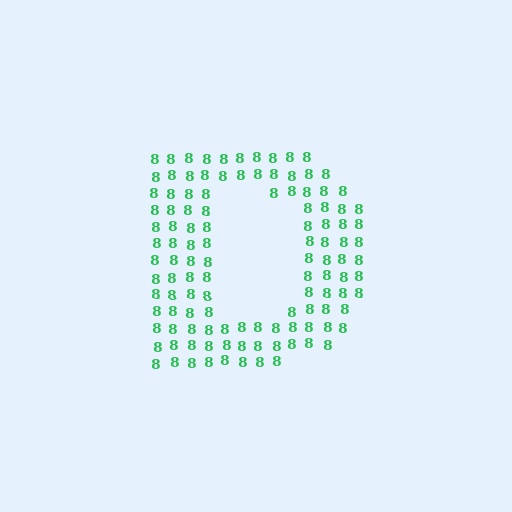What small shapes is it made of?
It is made of small digit 8's.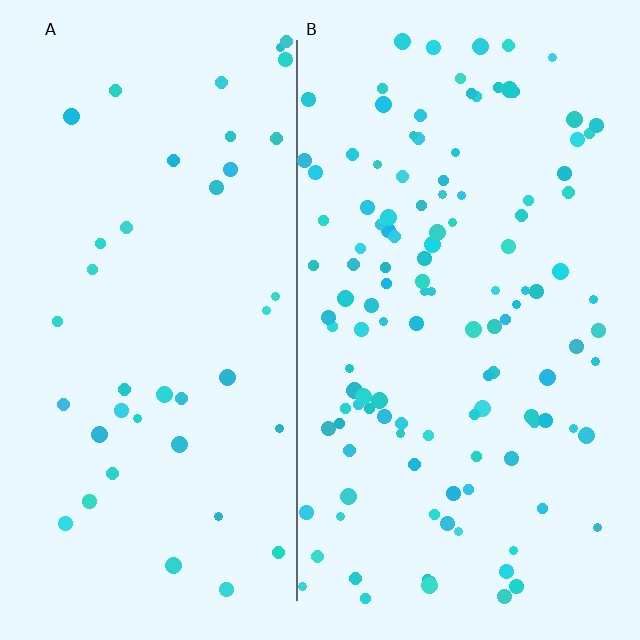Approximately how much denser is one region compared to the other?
Approximately 3.0× — region B over region A.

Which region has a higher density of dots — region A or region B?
B (the right).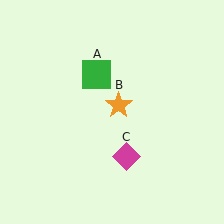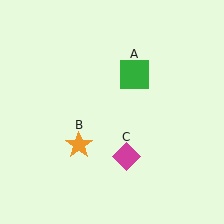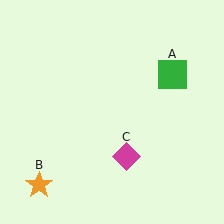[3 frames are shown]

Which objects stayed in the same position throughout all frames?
Magenta diamond (object C) remained stationary.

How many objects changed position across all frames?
2 objects changed position: green square (object A), orange star (object B).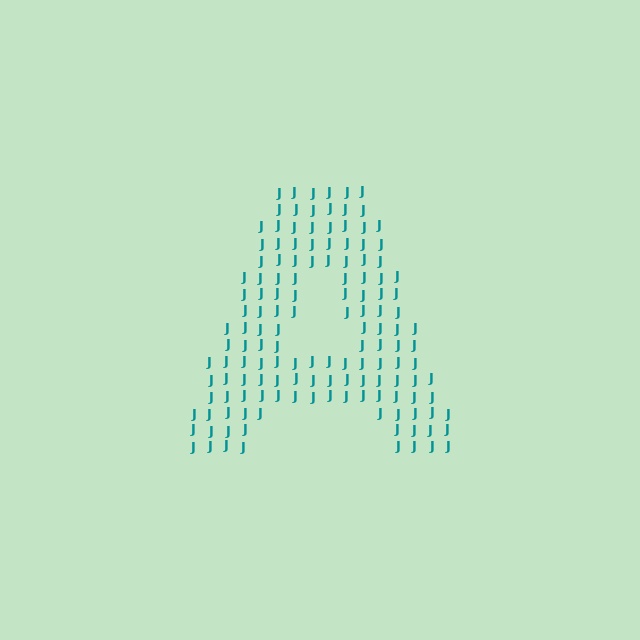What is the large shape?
The large shape is the letter A.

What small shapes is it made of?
It is made of small letter J's.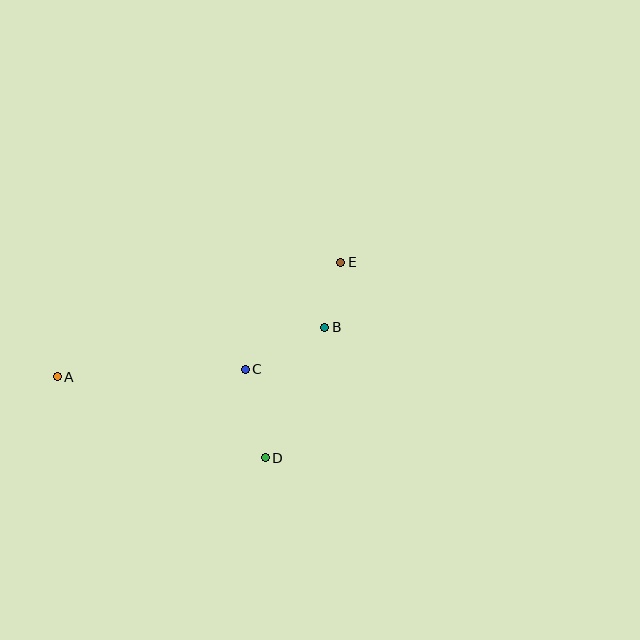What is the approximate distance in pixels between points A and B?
The distance between A and B is approximately 272 pixels.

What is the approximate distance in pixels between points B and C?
The distance between B and C is approximately 90 pixels.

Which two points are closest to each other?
Points B and E are closest to each other.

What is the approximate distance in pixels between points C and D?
The distance between C and D is approximately 91 pixels.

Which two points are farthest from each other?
Points A and E are farthest from each other.